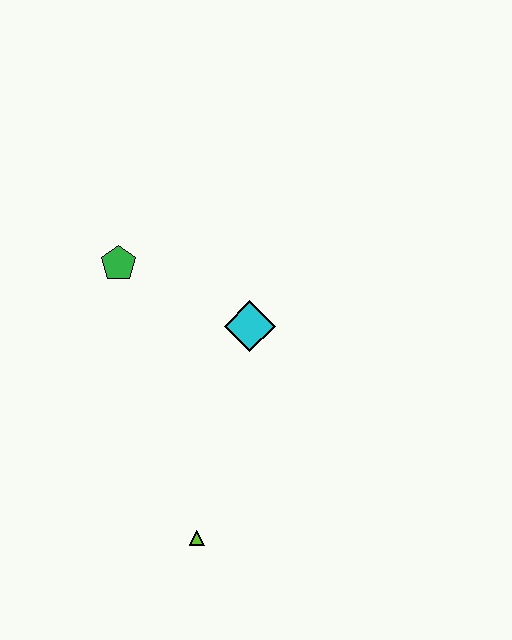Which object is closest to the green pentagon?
The cyan diamond is closest to the green pentagon.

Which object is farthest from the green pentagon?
The lime triangle is farthest from the green pentagon.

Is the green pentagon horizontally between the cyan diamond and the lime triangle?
No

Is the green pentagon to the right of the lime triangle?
No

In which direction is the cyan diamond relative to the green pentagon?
The cyan diamond is to the right of the green pentagon.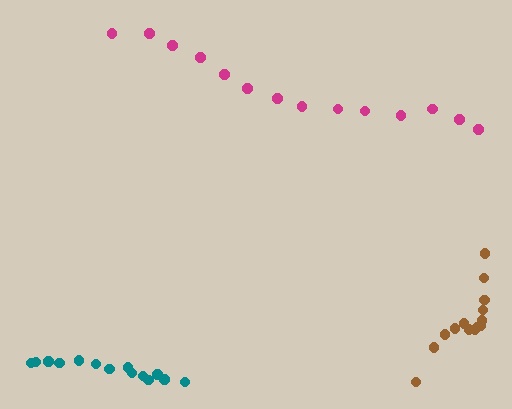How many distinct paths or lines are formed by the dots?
There are 3 distinct paths.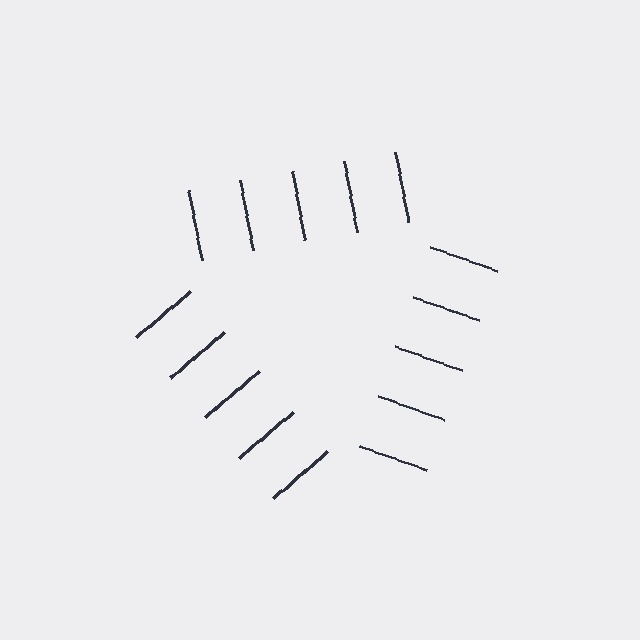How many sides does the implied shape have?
3 sides — the line-ends trace a triangle.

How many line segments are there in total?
15 — 5 along each of the 3 edges.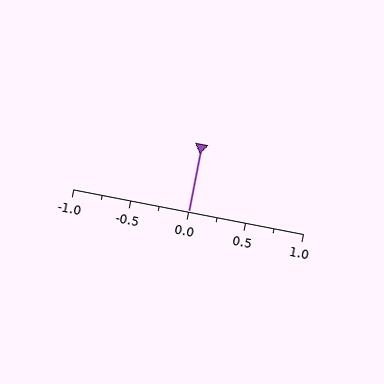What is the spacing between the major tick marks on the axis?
The major ticks are spaced 0.5 apart.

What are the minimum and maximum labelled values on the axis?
The axis runs from -1.0 to 1.0.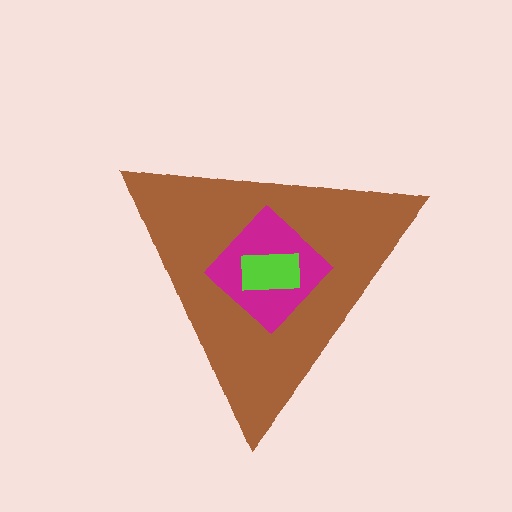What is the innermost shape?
The lime rectangle.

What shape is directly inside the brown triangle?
The magenta diamond.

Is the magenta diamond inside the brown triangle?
Yes.